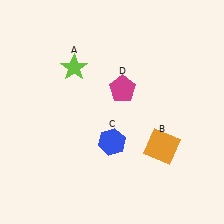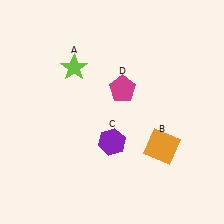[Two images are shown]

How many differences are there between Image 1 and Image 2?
There is 1 difference between the two images.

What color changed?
The hexagon (C) changed from blue in Image 1 to purple in Image 2.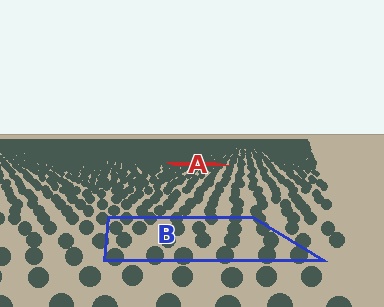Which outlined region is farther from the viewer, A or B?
Region A is farther from the viewer — the texture elements inside it appear smaller and more densely packed.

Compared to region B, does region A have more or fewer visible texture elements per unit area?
Region A has more texture elements per unit area — they are packed more densely because it is farther away.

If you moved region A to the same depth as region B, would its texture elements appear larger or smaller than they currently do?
They would appear larger. At a closer depth, the same texture elements are projected at a bigger on-screen size.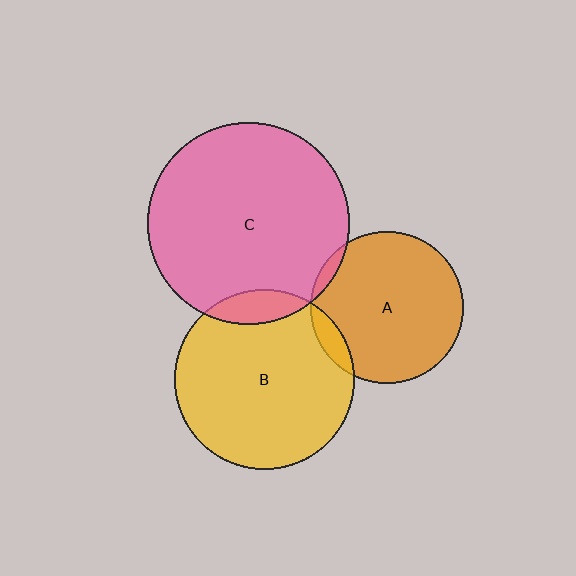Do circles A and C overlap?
Yes.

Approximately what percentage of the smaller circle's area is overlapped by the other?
Approximately 5%.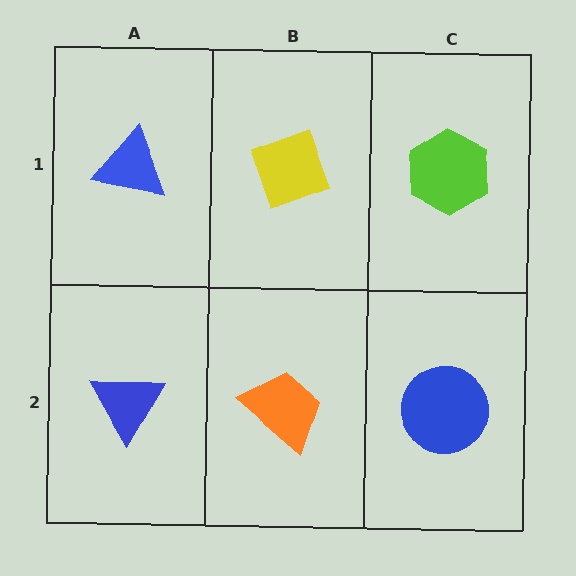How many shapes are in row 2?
3 shapes.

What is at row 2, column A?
A blue triangle.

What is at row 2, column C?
A blue circle.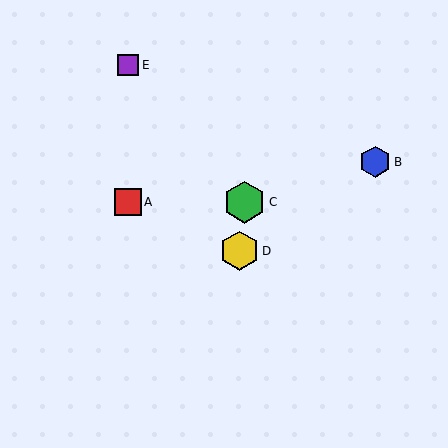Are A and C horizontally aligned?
Yes, both are at y≈202.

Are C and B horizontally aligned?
No, C is at y≈202 and B is at y≈162.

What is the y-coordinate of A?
Object A is at y≈202.